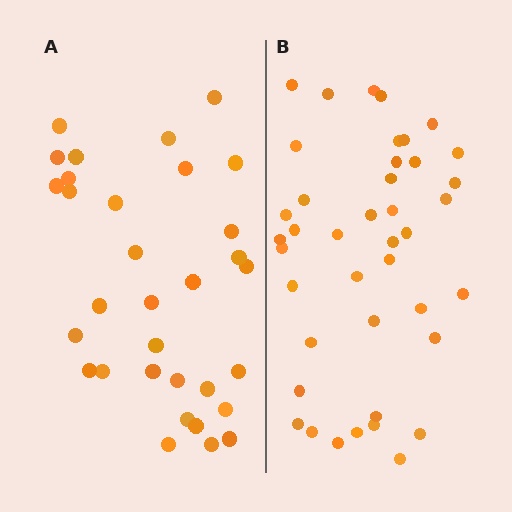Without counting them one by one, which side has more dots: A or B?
Region B (the right region) has more dots.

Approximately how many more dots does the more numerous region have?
Region B has roughly 8 or so more dots than region A.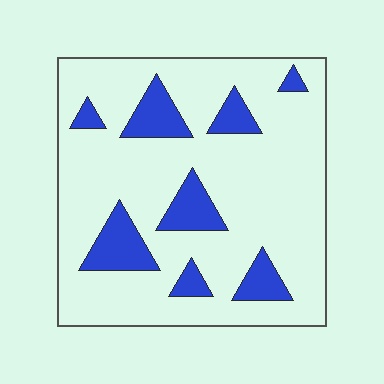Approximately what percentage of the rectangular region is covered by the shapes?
Approximately 20%.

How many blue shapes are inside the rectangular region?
8.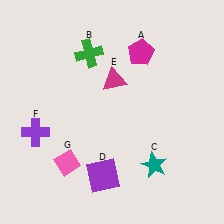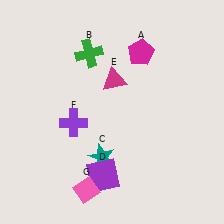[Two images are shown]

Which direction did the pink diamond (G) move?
The pink diamond (G) moved down.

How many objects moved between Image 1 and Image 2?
3 objects moved between the two images.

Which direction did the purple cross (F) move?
The purple cross (F) moved right.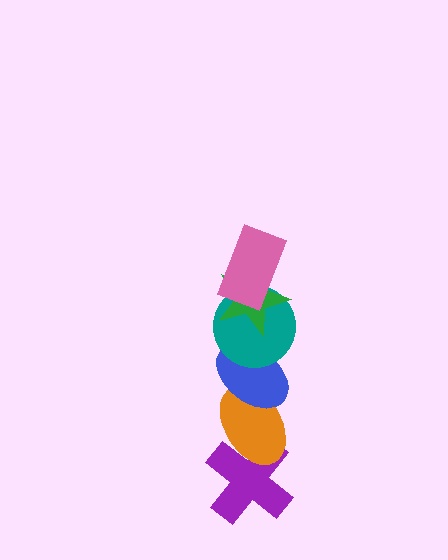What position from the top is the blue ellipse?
The blue ellipse is 4th from the top.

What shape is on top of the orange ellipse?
The blue ellipse is on top of the orange ellipse.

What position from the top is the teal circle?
The teal circle is 3rd from the top.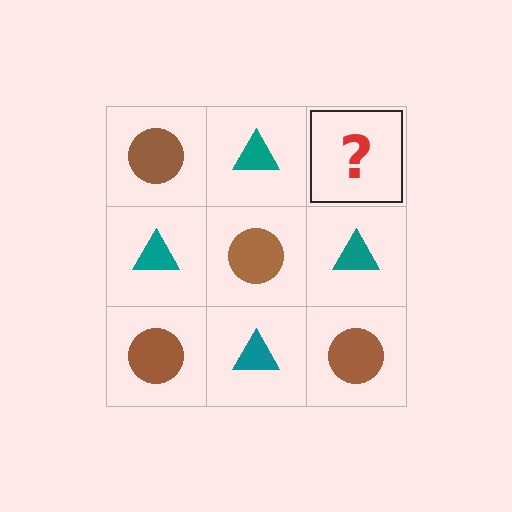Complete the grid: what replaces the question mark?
The question mark should be replaced with a brown circle.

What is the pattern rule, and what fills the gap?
The rule is that it alternates brown circle and teal triangle in a checkerboard pattern. The gap should be filled with a brown circle.